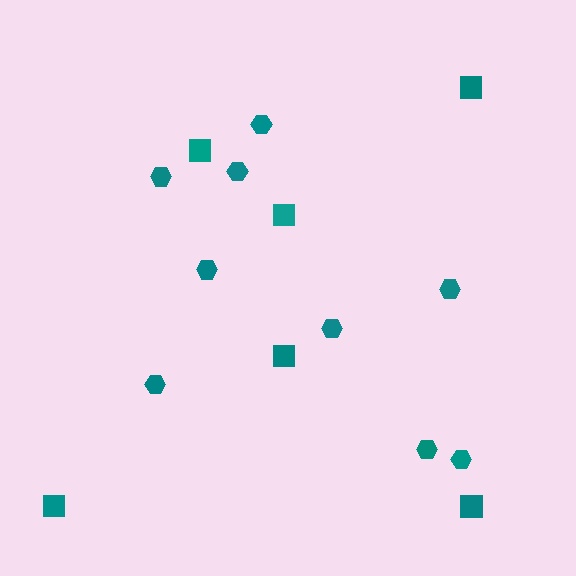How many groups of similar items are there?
There are 2 groups: one group of hexagons (9) and one group of squares (6).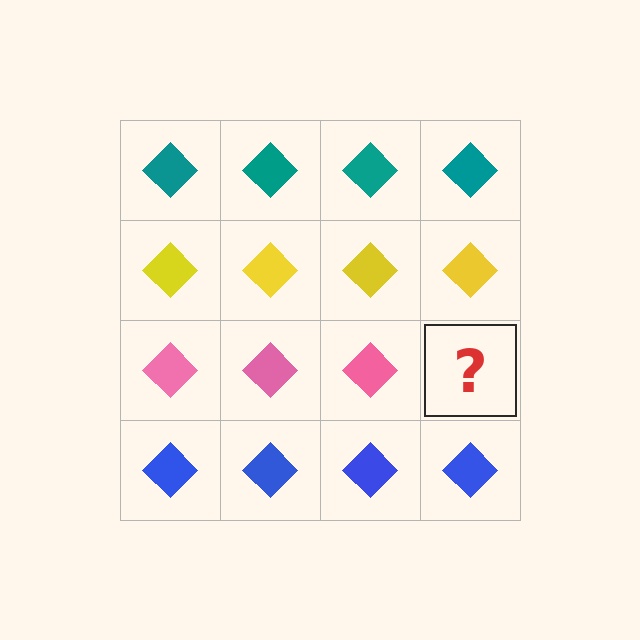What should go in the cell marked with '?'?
The missing cell should contain a pink diamond.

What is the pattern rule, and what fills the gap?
The rule is that each row has a consistent color. The gap should be filled with a pink diamond.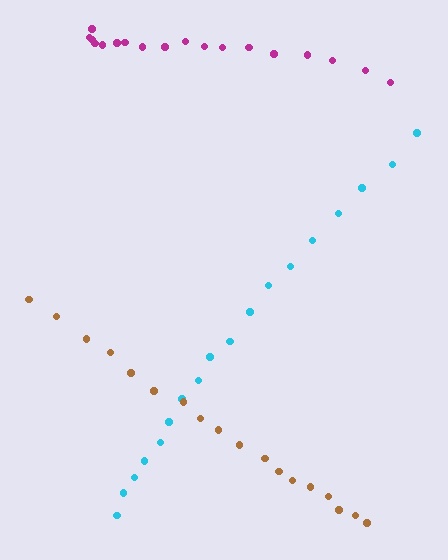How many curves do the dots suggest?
There are 3 distinct paths.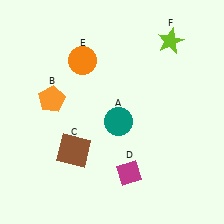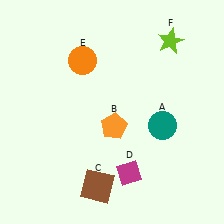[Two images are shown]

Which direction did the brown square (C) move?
The brown square (C) moved down.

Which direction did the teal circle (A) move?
The teal circle (A) moved right.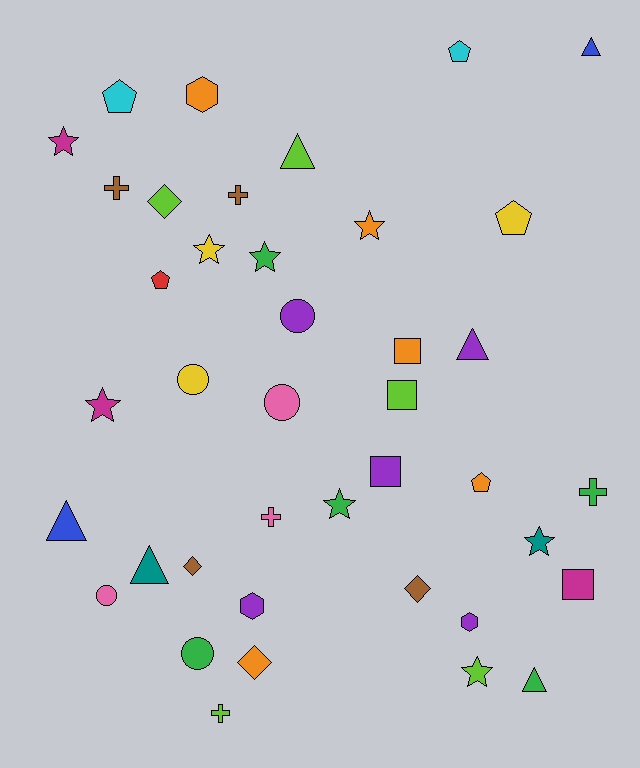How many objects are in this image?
There are 40 objects.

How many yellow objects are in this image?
There are 3 yellow objects.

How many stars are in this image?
There are 8 stars.